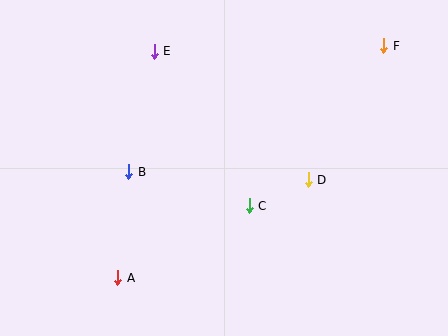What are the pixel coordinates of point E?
Point E is at (154, 51).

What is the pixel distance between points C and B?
The distance between C and B is 125 pixels.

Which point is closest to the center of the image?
Point C at (249, 206) is closest to the center.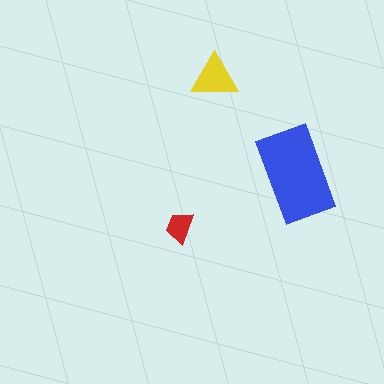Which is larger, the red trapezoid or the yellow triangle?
The yellow triangle.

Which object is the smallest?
The red trapezoid.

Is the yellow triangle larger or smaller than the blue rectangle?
Smaller.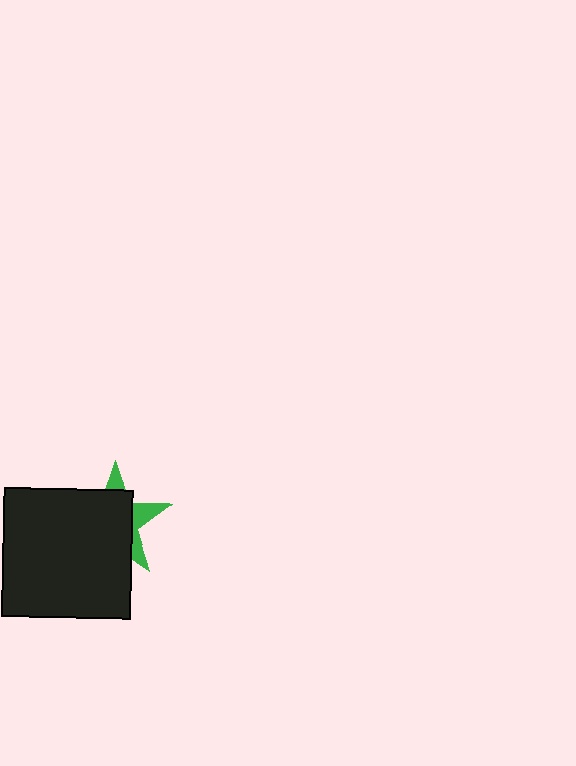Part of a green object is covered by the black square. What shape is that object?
It is a star.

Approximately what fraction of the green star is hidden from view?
Roughly 70% of the green star is hidden behind the black square.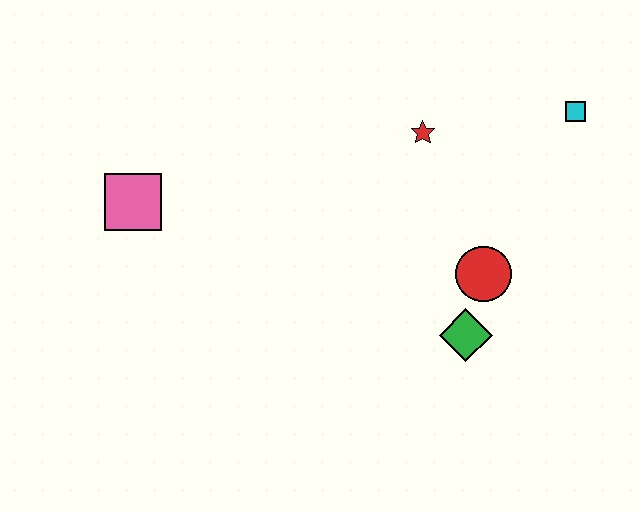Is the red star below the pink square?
No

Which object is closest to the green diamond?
The red circle is closest to the green diamond.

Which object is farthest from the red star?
The pink square is farthest from the red star.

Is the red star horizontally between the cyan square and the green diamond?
No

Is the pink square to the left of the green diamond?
Yes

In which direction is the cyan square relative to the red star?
The cyan square is to the right of the red star.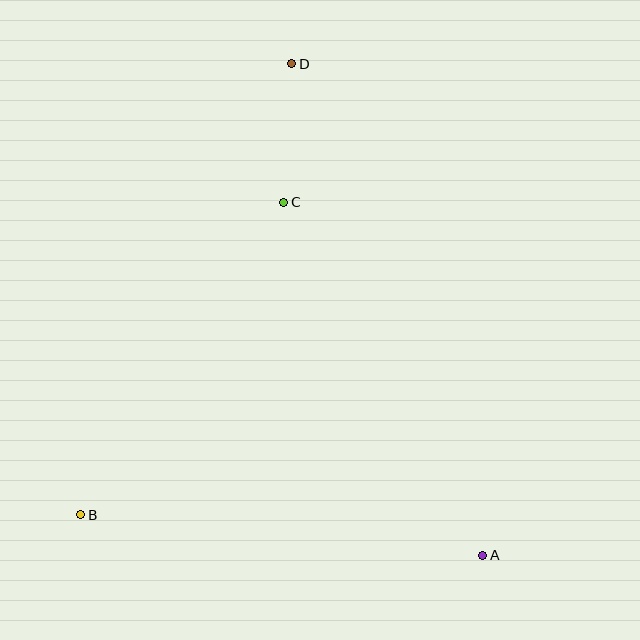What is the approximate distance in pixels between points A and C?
The distance between A and C is approximately 405 pixels.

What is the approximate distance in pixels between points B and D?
The distance between B and D is approximately 498 pixels.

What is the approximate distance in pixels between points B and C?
The distance between B and C is approximately 372 pixels.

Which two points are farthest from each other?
Points A and D are farthest from each other.